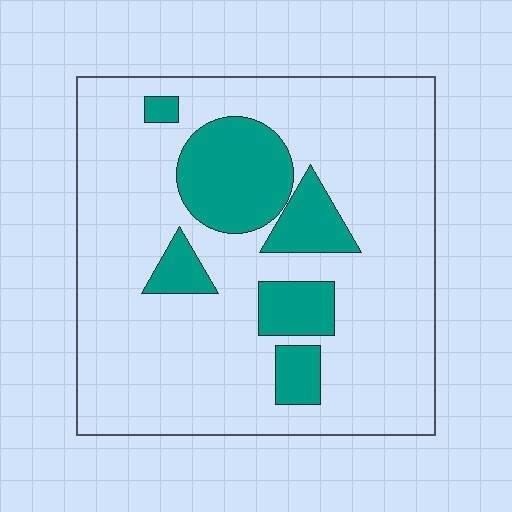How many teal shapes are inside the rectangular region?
6.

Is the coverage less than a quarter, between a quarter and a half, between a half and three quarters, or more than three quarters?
Less than a quarter.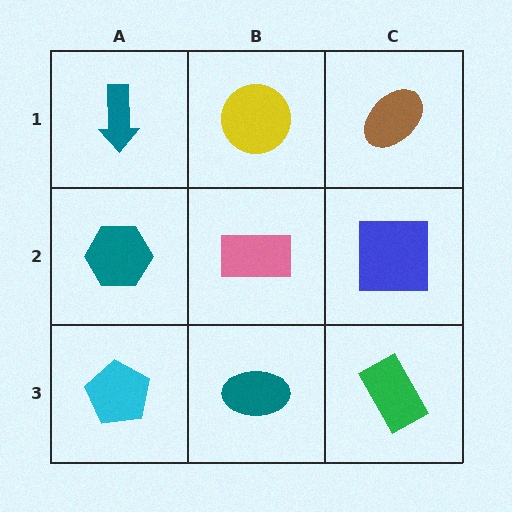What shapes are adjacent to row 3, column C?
A blue square (row 2, column C), a teal ellipse (row 3, column B).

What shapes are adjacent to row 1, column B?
A pink rectangle (row 2, column B), a teal arrow (row 1, column A), a brown ellipse (row 1, column C).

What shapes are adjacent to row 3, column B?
A pink rectangle (row 2, column B), a cyan pentagon (row 3, column A), a green rectangle (row 3, column C).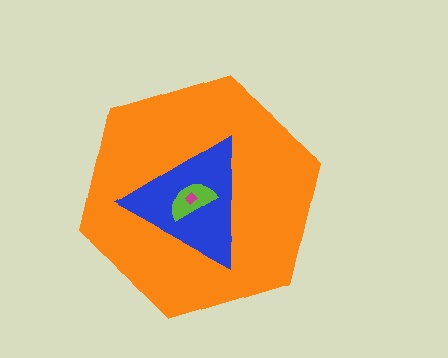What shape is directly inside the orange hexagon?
The blue triangle.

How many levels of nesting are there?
4.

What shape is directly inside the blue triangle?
The lime semicircle.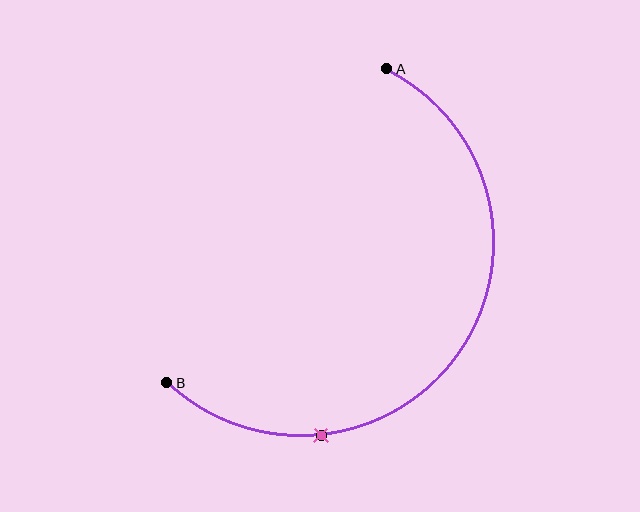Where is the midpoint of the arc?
The arc midpoint is the point on the curve farthest from the straight line joining A and B. It sits below and to the right of that line.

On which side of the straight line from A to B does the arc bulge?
The arc bulges below and to the right of the straight line connecting A and B.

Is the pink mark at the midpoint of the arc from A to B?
No. The pink mark lies on the arc but is closer to endpoint B. The arc midpoint would be at the point on the curve equidistant along the arc from both A and B.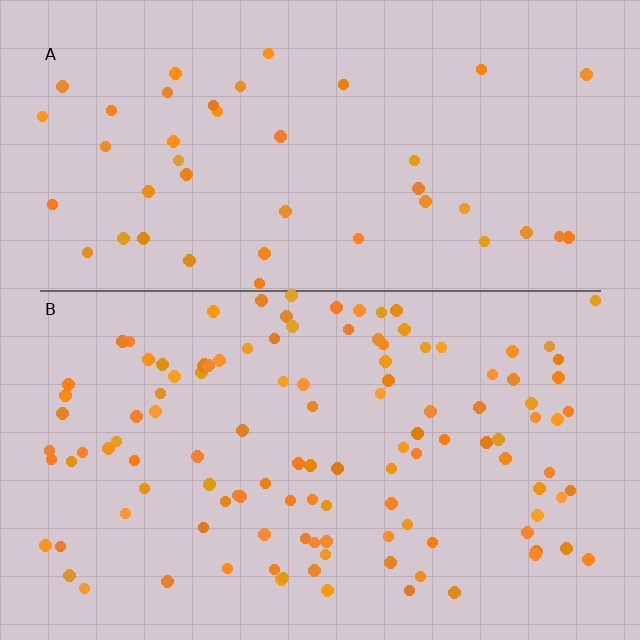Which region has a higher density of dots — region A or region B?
B (the bottom).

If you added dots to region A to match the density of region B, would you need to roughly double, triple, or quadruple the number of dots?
Approximately triple.